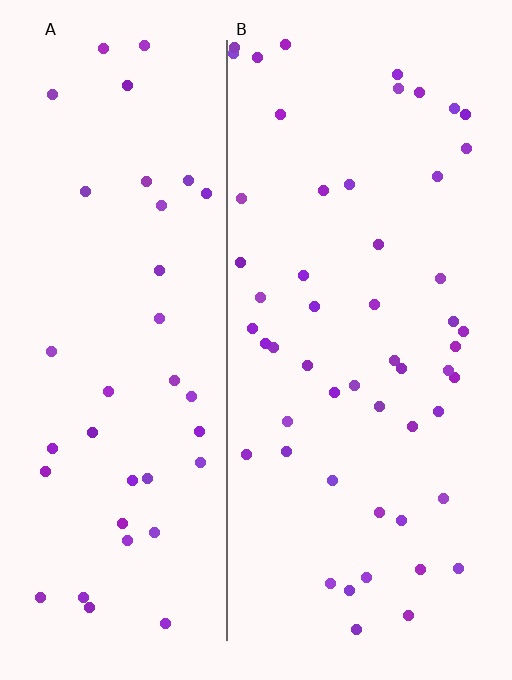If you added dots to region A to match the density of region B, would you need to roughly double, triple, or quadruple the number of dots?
Approximately double.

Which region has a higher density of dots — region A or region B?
B (the right).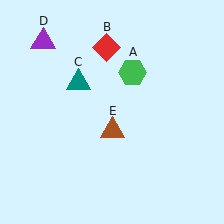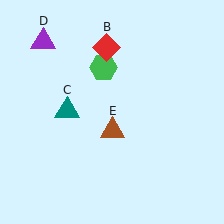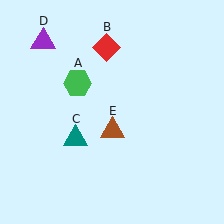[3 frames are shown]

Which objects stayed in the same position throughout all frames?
Red diamond (object B) and purple triangle (object D) and brown triangle (object E) remained stationary.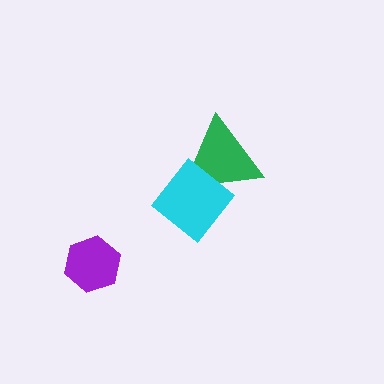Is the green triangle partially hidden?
Yes, it is partially covered by another shape.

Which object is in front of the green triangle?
The cyan diamond is in front of the green triangle.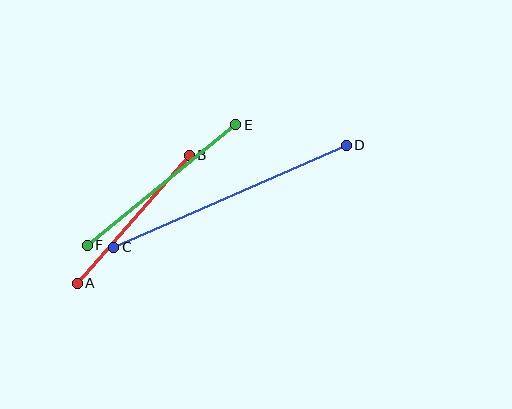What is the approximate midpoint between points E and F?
The midpoint is at approximately (161, 185) pixels.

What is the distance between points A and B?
The distance is approximately 170 pixels.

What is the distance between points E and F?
The distance is approximately 191 pixels.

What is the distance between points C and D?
The distance is approximately 254 pixels.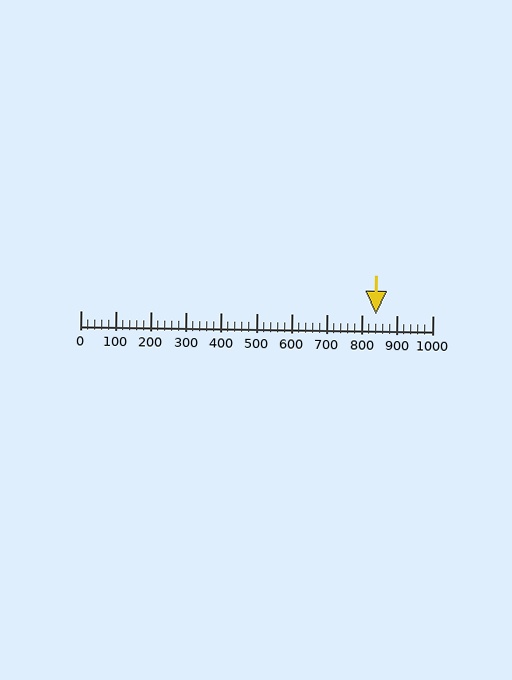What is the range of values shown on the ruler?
The ruler shows values from 0 to 1000.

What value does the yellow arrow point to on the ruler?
The yellow arrow points to approximately 840.